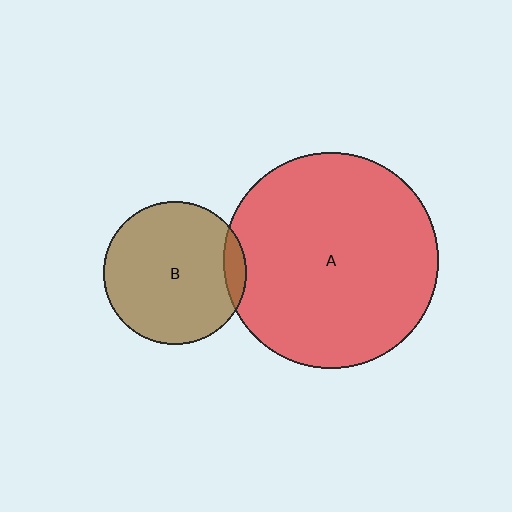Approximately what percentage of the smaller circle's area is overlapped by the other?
Approximately 10%.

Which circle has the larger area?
Circle A (red).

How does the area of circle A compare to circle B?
Approximately 2.3 times.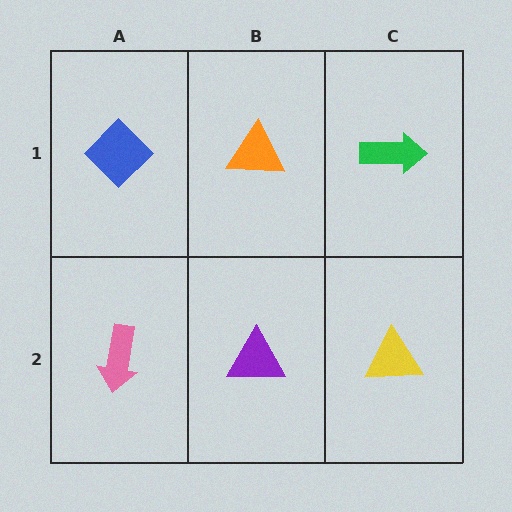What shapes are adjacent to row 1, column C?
A yellow triangle (row 2, column C), an orange triangle (row 1, column B).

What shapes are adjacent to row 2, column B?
An orange triangle (row 1, column B), a pink arrow (row 2, column A), a yellow triangle (row 2, column C).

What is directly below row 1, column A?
A pink arrow.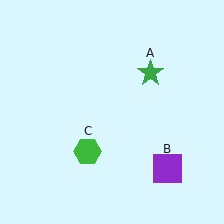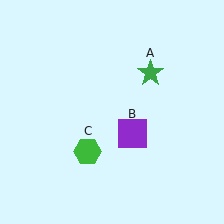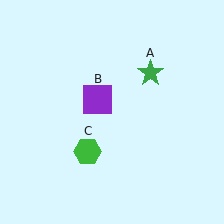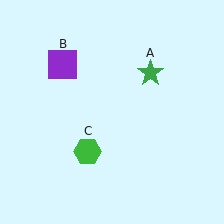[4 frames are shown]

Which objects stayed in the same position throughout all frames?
Green star (object A) and green hexagon (object C) remained stationary.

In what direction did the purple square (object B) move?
The purple square (object B) moved up and to the left.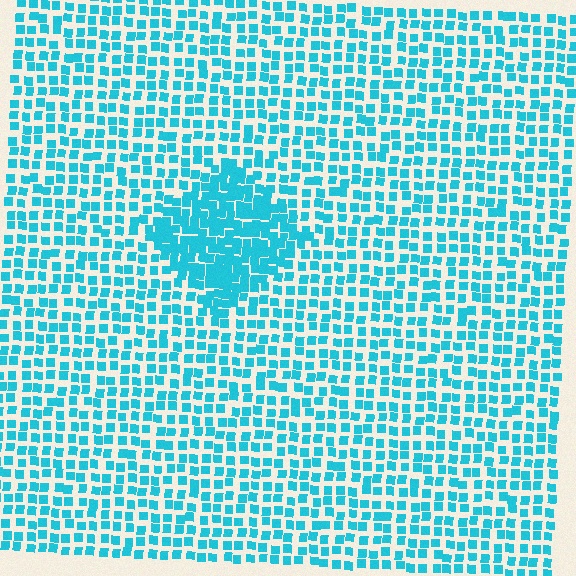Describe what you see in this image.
The image contains small cyan elements arranged at two different densities. A diamond-shaped region is visible where the elements are more densely packed than the surrounding area.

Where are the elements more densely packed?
The elements are more densely packed inside the diamond boundary.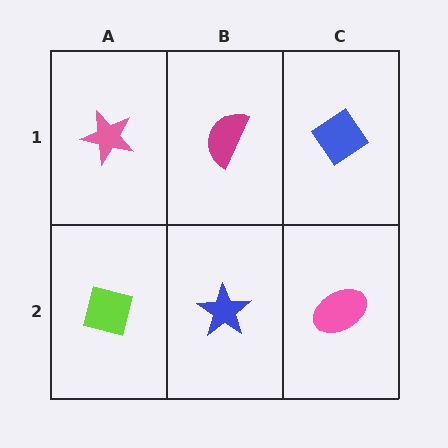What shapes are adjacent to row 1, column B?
A blue star (row 2, column B), a pink star (row 1, column A), a blue diamond (row 1, column C).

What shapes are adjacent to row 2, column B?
A magenta semicircle (row 1, column B), a lime square (row 2, column A), a pink ellipse (row 2, column C).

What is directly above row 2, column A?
A pink star.